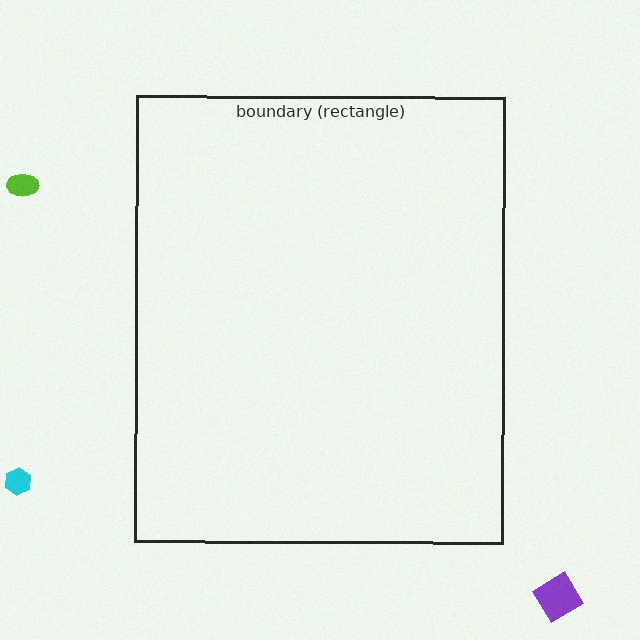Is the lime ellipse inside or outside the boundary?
Outside.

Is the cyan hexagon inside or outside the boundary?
Outside.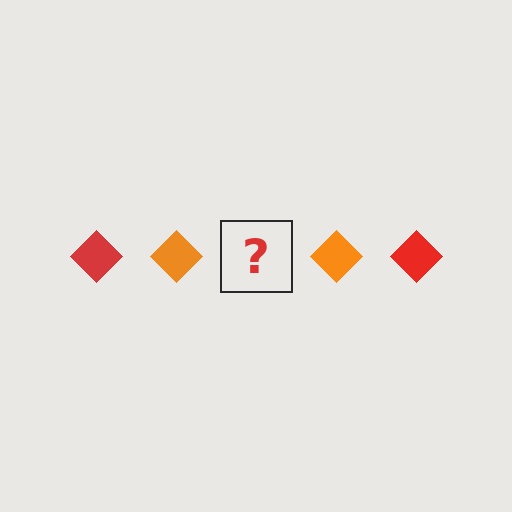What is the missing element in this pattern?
The missing element is a red diamond.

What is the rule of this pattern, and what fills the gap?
The rule is that the pattern cycles through red, orange diamonds. The gap should be filled with a red diamond.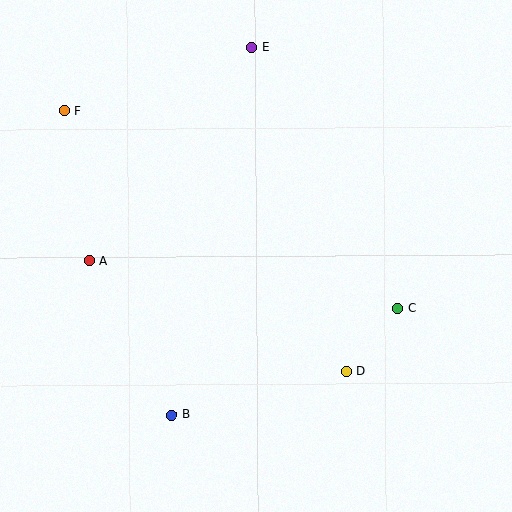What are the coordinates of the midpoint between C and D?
The midpoint between C and D is at (372, 340).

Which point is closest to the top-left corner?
Point F is closest to the top-left corner.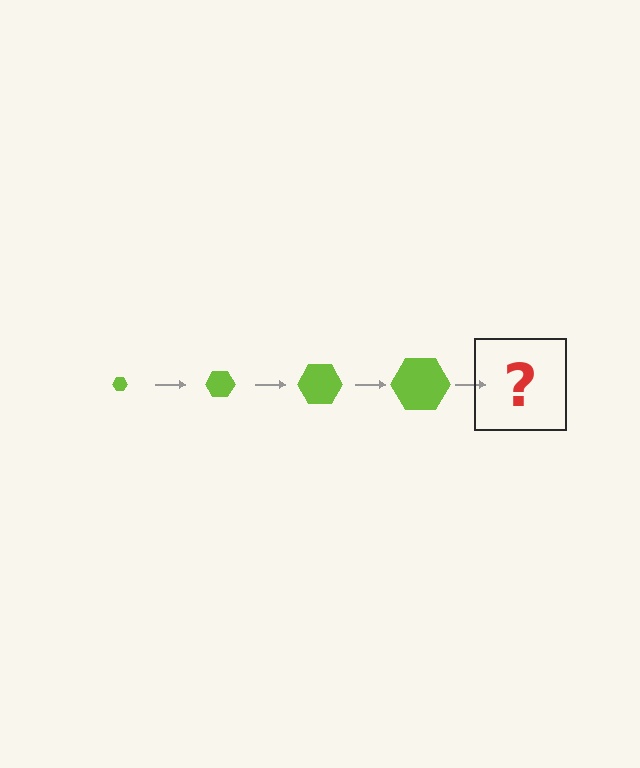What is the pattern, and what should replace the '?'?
The pattern is that the hexagon gets progressively larger each step. The '?' should be a lime hexagon, larger than the previous one.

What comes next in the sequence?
The next element should be a lime hexagon, larger than the previous one.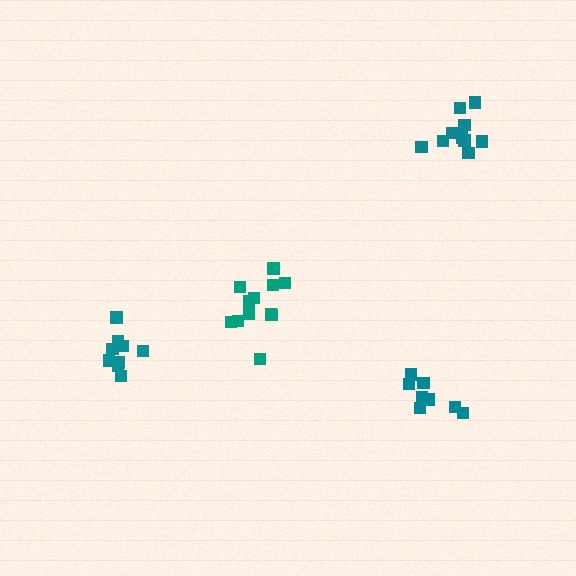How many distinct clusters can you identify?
There are 4 distinct clusters.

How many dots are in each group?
Group 1: 12 dots, Group 2: 9 dots, Group 3: 10 dots, Group 4: 8 dots (39 total).